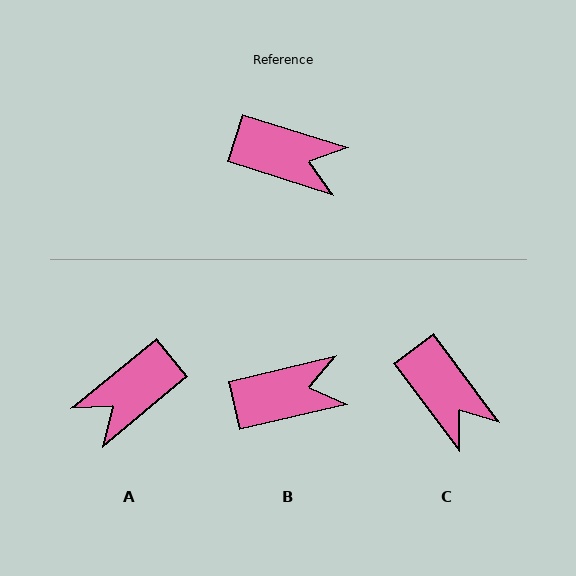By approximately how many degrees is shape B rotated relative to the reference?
Approximately 31 degrees counter-clockwise.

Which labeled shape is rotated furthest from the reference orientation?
A, about 123 degrees away.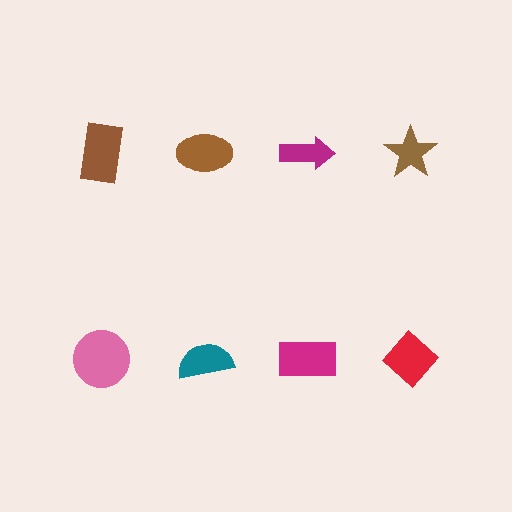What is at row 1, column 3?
A magenta arrow.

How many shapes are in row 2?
4 shapes.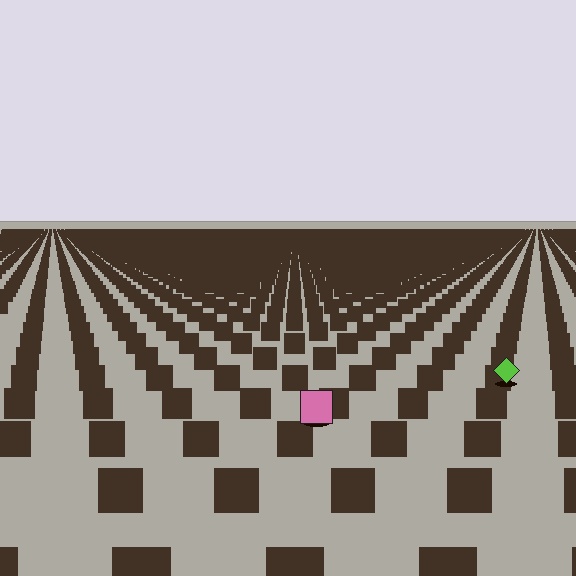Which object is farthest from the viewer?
The lime diamond is farthest from the viewer. It appears smaller and the ground texture around it is denser.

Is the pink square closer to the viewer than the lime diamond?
Yes. The pink square is closer — you can tell from the texture gradient: the ground texture is coarser near it.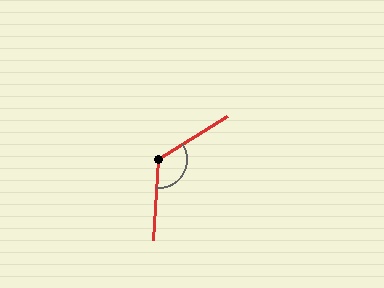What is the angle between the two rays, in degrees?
Approximately 126 degrees.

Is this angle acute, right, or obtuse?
It is obtuse.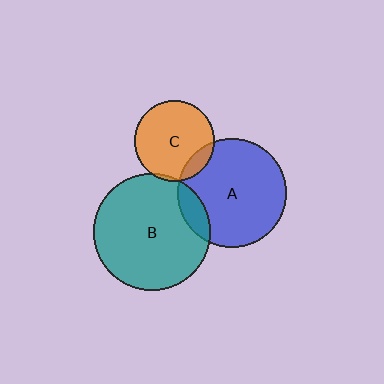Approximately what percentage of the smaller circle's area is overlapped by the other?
Approximately 5%.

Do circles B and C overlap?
Yes.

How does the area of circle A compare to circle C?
Approximately 1.8 times.